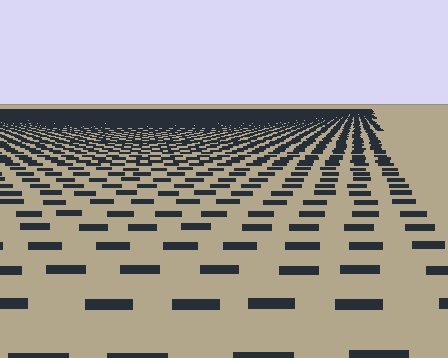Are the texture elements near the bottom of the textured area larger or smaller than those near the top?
Larger. Near the bottom, elements are closer to the viewer and appear at a bigger on-screen size.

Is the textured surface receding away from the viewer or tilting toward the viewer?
The surface is receding away from the viewer. Texture elements get smaller and denser toward the top.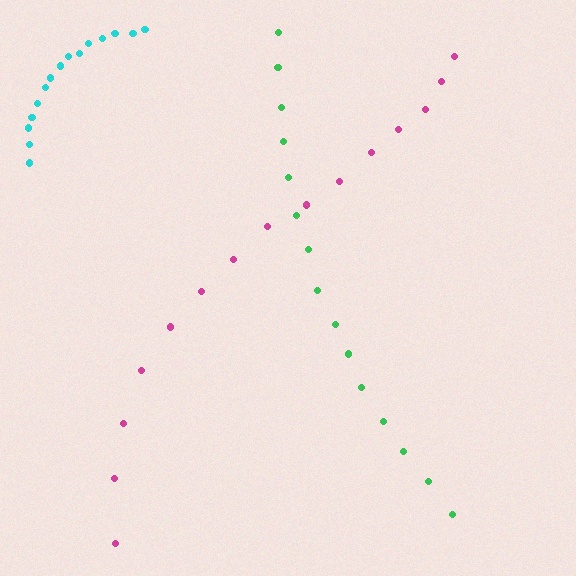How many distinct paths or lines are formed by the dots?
There are 3 distinct paths.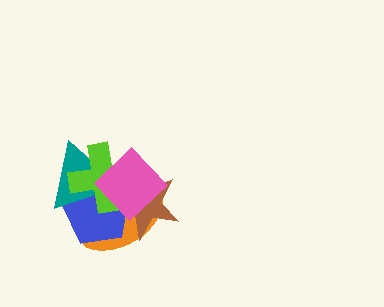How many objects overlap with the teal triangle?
4 objects overlap with the teal triangle.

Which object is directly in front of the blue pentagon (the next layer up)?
The teal triangle is directly in front of the blue pentagon.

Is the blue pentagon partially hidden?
Yes, it is partially covered by another shape.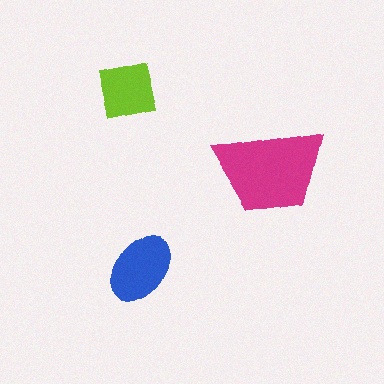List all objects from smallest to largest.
The lime square, the blue ellipse, the magenta trapezoid.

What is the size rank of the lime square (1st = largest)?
3rd.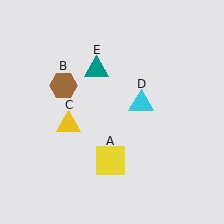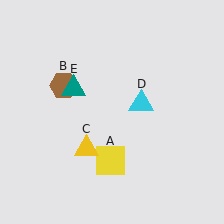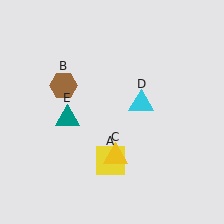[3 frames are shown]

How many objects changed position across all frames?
2 objects changed position: yellow triangle (object C), teal triangle (object E).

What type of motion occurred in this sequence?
The yellow triangle (object C), teal triangle (object E) rotated counterclockwise around the center of the scene.